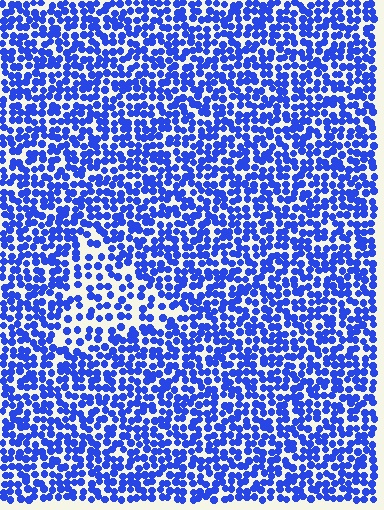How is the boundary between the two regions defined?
The boundary is defined by a change in element density (approximately 1.8x ratio). All elements are the same color, size, and shape.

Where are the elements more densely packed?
The elements are more densely packed outside the triangle boundary.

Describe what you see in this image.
The image contains small blue elements arranged at two different densities. A triangle-shaped region is visible where the elements are less densely packed than the surrounding area.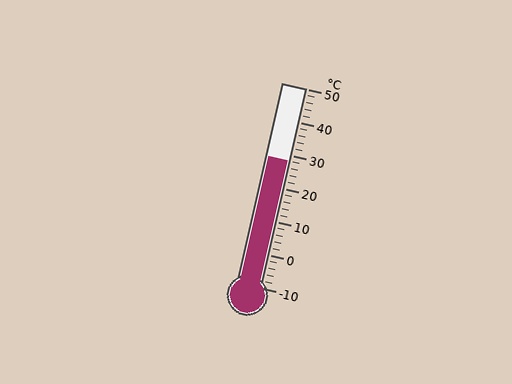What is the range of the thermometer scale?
The thermometer scale ranges from -10°C to 50°C.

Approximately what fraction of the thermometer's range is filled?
The thermometer is filled to approximately 65% of its range.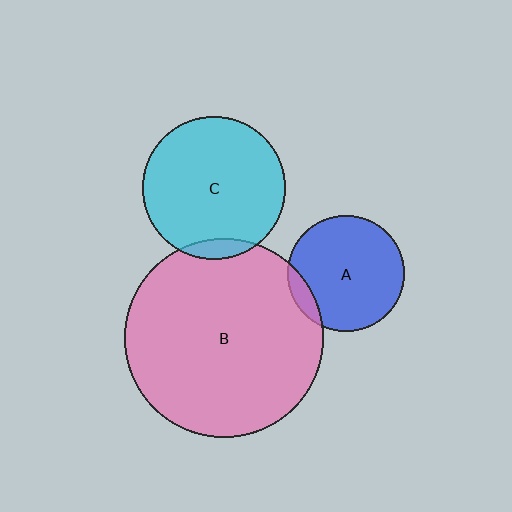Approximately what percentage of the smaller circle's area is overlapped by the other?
Approximately 10%.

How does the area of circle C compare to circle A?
Approximately 1.5 times.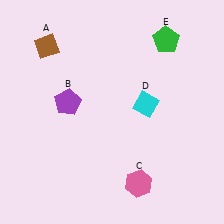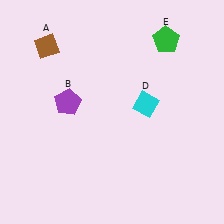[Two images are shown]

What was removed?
The pink hexagon (C) was removed in Image 2.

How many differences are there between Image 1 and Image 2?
There is 1 difference between the two images.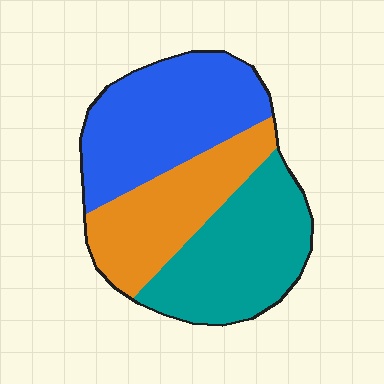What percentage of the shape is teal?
Teal takes up between a quarter and a half of the shape.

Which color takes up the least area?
Orange, at roughly 30%.